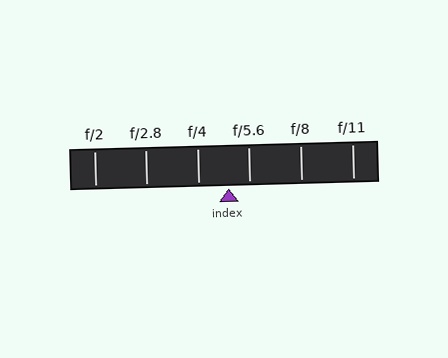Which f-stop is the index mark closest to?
The index mark is closest to f/5.6.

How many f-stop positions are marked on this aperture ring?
There are 6 f-stop positions marked.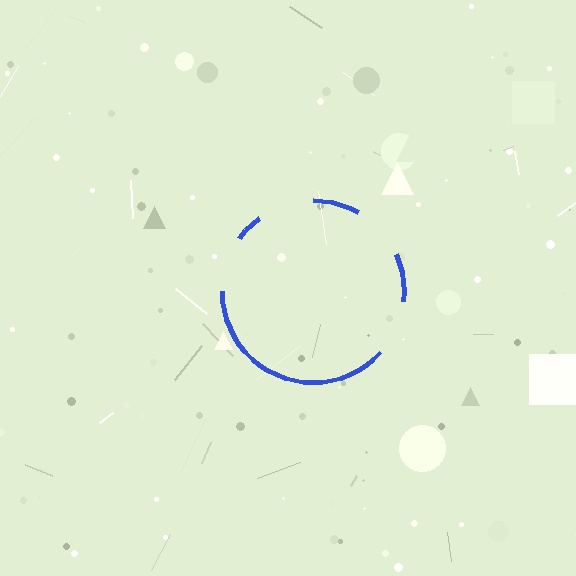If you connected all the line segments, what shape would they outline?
They would outline a circle.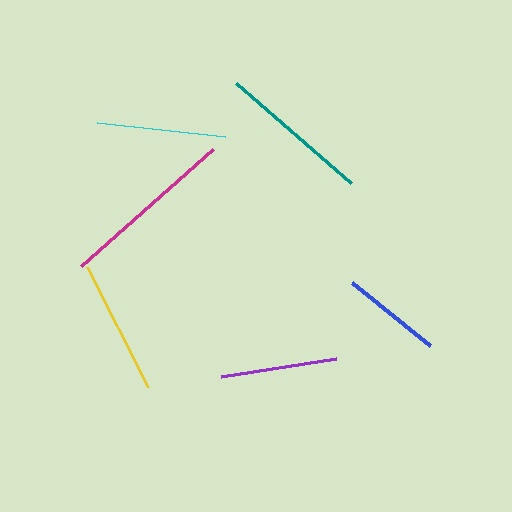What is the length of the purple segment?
The purple segment is approximately 116 pixels long.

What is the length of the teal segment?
The teal segment is approximately 152 pixels long.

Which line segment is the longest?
The magenta line is the longest at approximately 177 pixels.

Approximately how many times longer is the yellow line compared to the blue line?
The yellow line is approximately 1.4 times the length of the blue line.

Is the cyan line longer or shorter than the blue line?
The cyan line is longer than the blue line.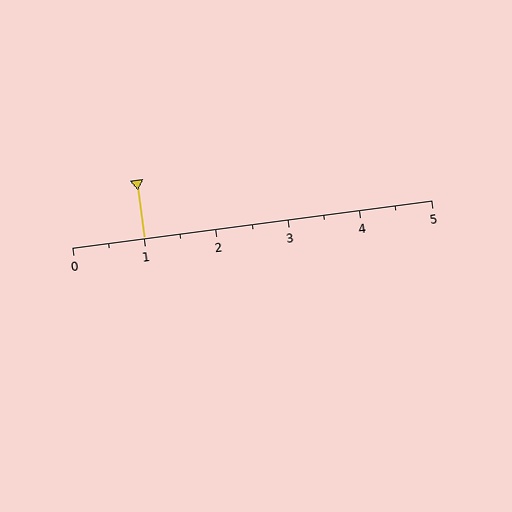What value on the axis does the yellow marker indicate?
The marker indicates approximately 1.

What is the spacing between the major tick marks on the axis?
The major ticks are spaced 1 apart.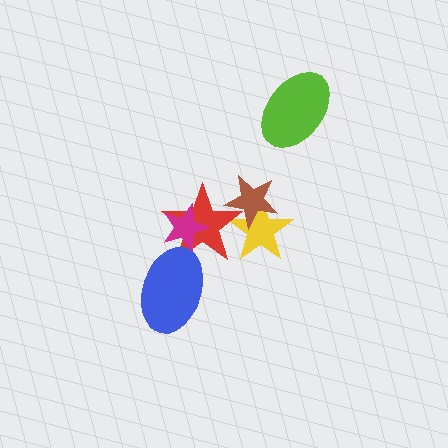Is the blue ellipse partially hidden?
No, no other shape covers it.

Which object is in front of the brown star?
The red star is in front of the brown star.